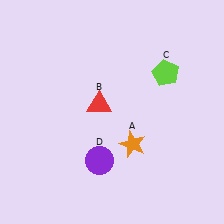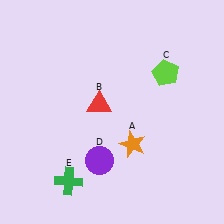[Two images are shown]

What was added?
A green cross (E) was added in Image 2.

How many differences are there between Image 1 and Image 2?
There is 1 difference between the two images.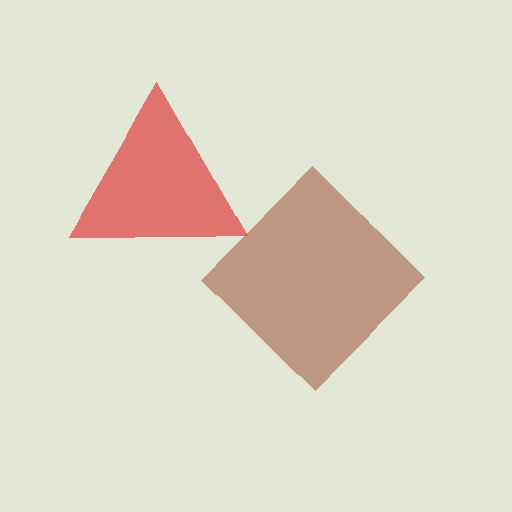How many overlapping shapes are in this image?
There are 2 overlapping shapes in the image.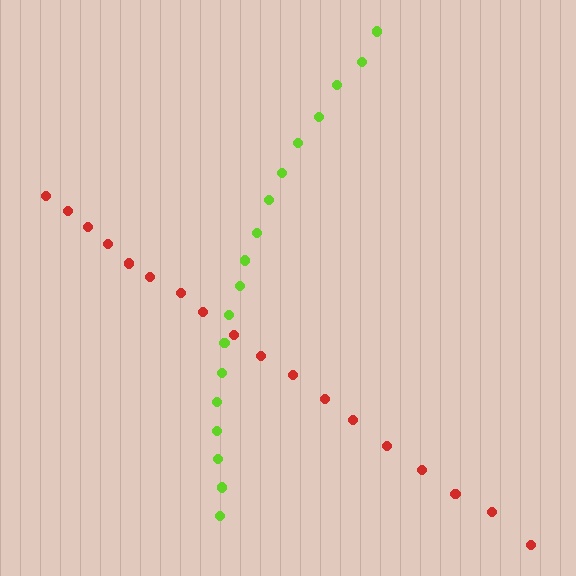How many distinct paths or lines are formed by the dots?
There are 2 distinct paths.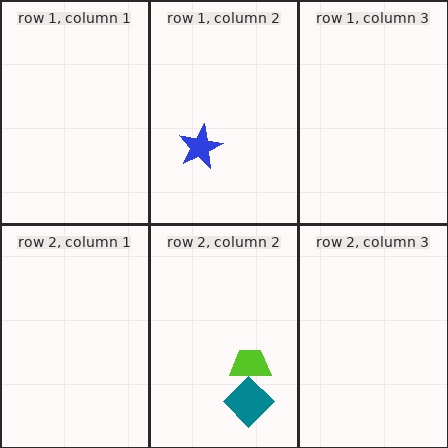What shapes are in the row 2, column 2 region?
The teal diamond, the lime trapezoid.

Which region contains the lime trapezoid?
The row 2, column 2 region.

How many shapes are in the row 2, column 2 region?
2.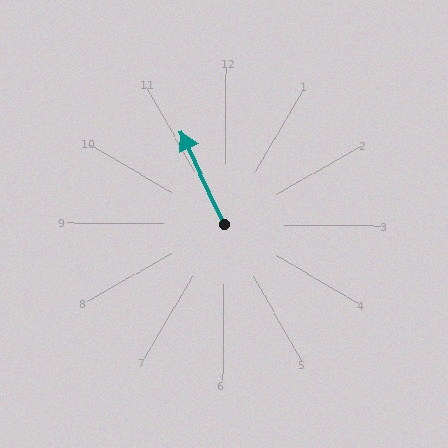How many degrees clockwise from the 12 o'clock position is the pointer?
Approximately 335 degrees.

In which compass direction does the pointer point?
Northwest.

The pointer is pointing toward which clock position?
Roughly 11 o'clock.